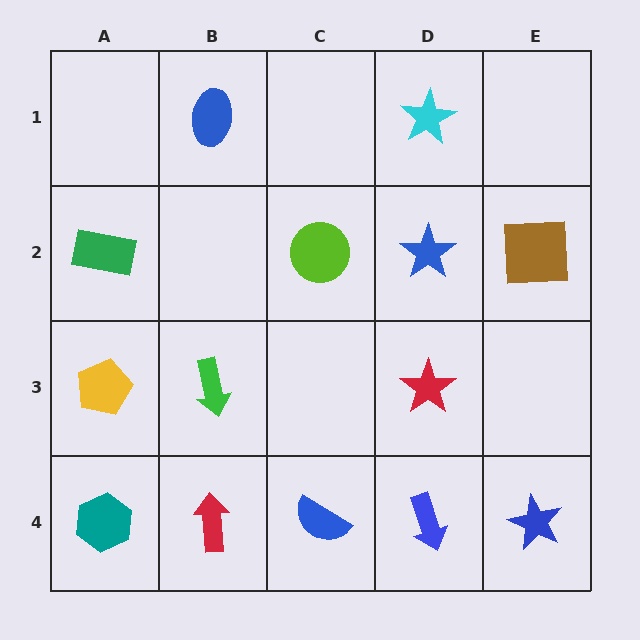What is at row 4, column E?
A blue star.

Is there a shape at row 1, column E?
No, that cell is empty.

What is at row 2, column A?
A green rectangle.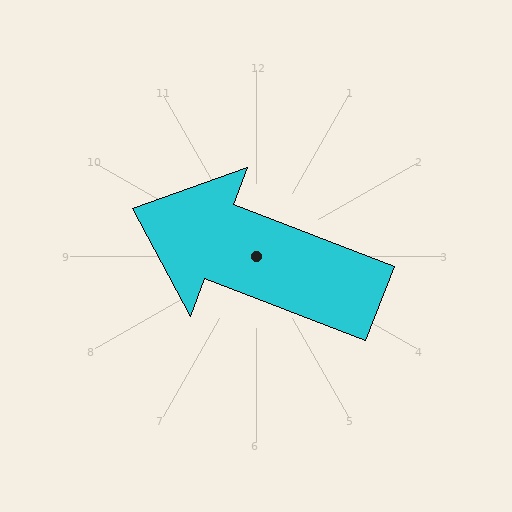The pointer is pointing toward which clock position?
Roughly 10 o'clock.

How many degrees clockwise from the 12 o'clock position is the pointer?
Approximately 291 degrees.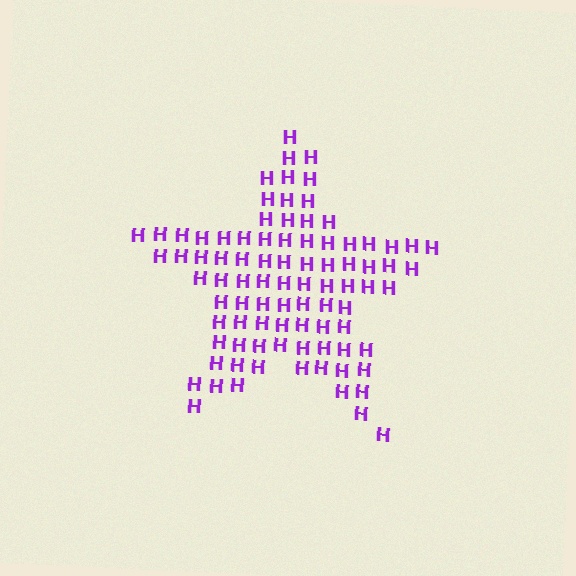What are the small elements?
The small elements are letter H's.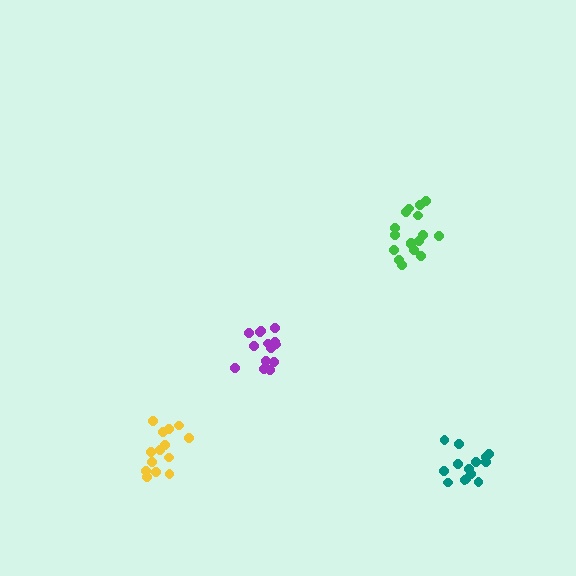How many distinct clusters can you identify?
There are 4 distinct clusters.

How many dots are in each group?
Group 1: 14 dots, Group 2: 14 dots, Group 3: 14 dots, Group 4: 17 dots (59 total).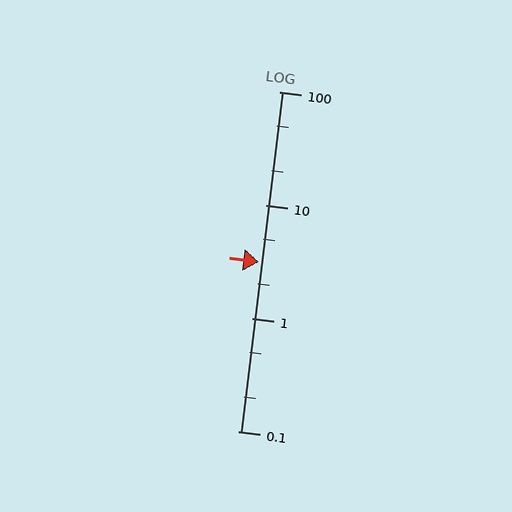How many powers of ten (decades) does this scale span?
The scale spans 3 decades, from 0.1 to 100.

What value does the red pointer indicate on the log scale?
The pointer indicates approximately 3.1.